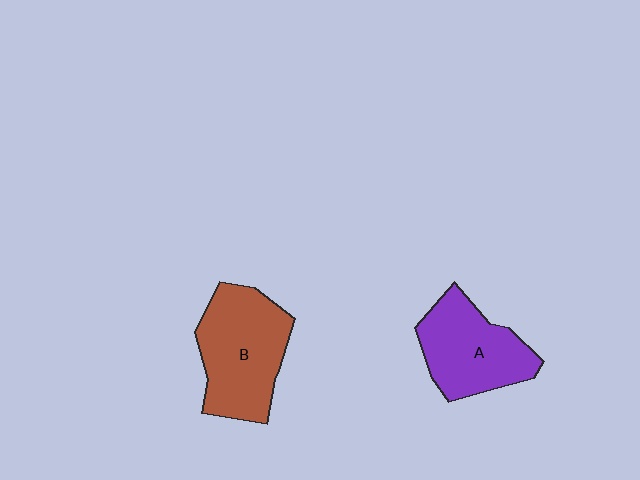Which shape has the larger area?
Shape B (brown).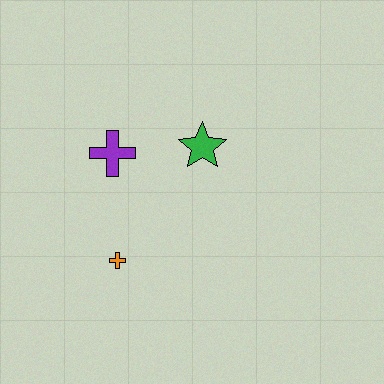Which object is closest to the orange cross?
The purple cross is closest to the orange cross.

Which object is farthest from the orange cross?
The green star is farthest from the orange cross.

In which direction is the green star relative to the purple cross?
The green star is to the right of the purple cross.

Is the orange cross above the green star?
No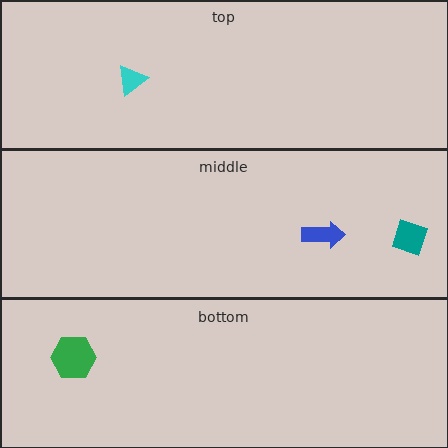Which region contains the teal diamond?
The middle region.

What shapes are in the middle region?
The teal diamond, the blue arrow.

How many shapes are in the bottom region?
1.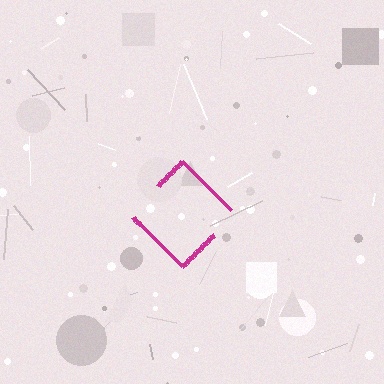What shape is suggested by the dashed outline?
The dashed outline suggests a diamond.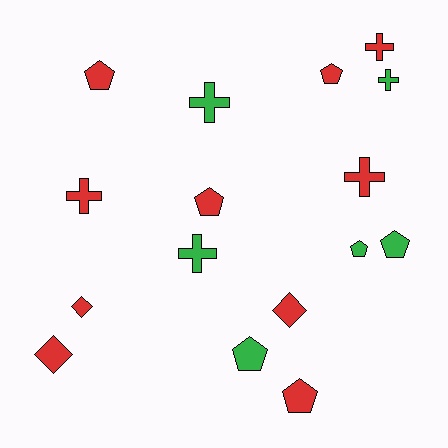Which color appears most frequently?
Red, with 10 objects.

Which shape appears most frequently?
Pentagon, with 7 objects.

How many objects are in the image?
There are 16 objects.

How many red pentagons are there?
There are 4 red pentagons.